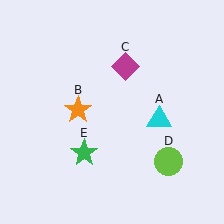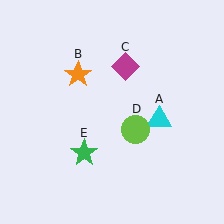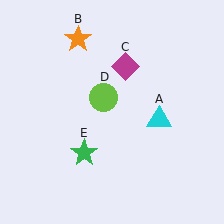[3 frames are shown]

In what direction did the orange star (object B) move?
The orange star (object B) moved up.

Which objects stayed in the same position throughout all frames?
Cyan triangle (object A) and magenta diamond (object C) and green star (object E) remained stationary.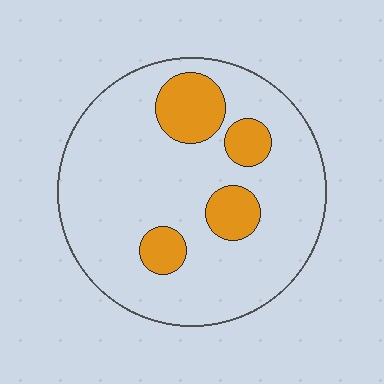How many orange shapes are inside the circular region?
4.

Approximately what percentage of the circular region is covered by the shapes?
Approximately 20%.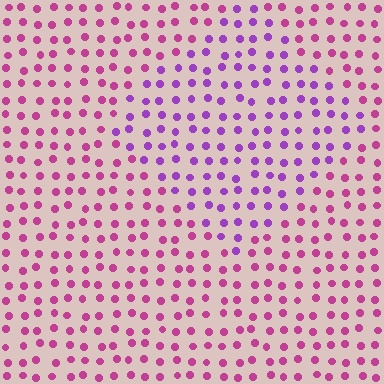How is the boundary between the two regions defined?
The boundary is defined purely by a slight shift in hue (about 37 degrees). Spacing, size, and orientation are identical on both sides.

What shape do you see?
I see a diamond.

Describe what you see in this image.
The image is filled with small magenta elements in a uniform arrangement. A diamond-shaped region is visible where the elements are tinted to a slightly different hue, forming a subtle color boundary.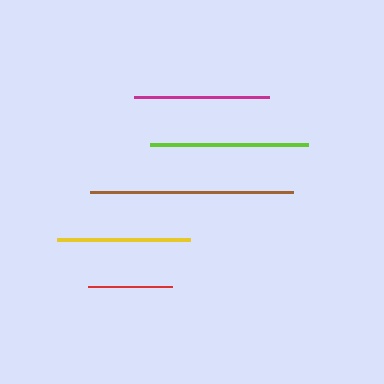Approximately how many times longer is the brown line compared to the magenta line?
The brown line is approximately 1.5 times the length of the magenta line.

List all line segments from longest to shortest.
From longest to shortest: brown, lime, magenta, yellow, red.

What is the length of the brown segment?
The brown segment is approximately 202 pixels long.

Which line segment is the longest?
The brown line is the longest at approximately 202 pixels.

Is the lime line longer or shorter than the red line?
The lime line is longer than the red line.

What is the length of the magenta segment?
The magenta segment is approximately 135 pixels long.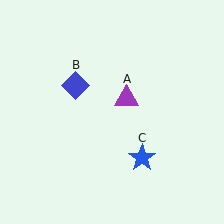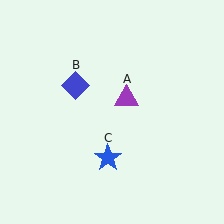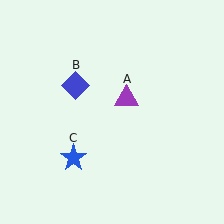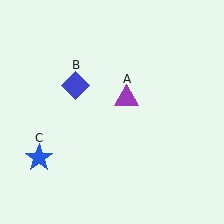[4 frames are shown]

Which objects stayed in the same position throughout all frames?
Purple triangle (object A) and blue diamond (object B) remained stationary.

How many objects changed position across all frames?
1 object changed position: blue star (object C).